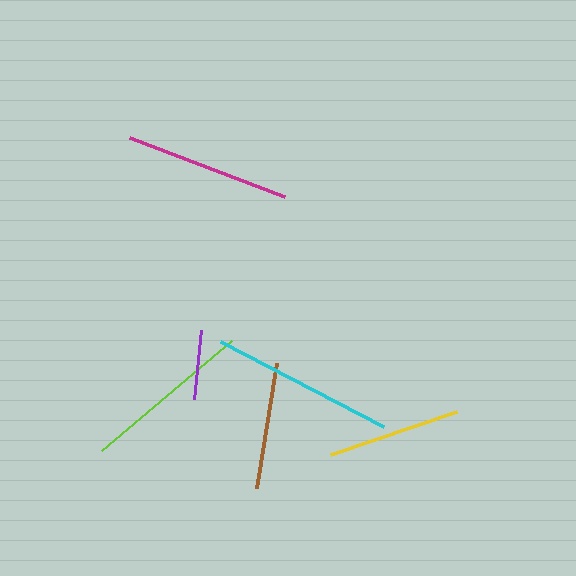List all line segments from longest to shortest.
From longest to shortest: cyan, lime, magenta, yellow, brown, purple.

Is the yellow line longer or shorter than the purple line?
The yellow line is longer than the purple line.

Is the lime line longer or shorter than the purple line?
The lime line is longer than the purple line.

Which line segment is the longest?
The cyan line is the longest at approximately 184 pixels.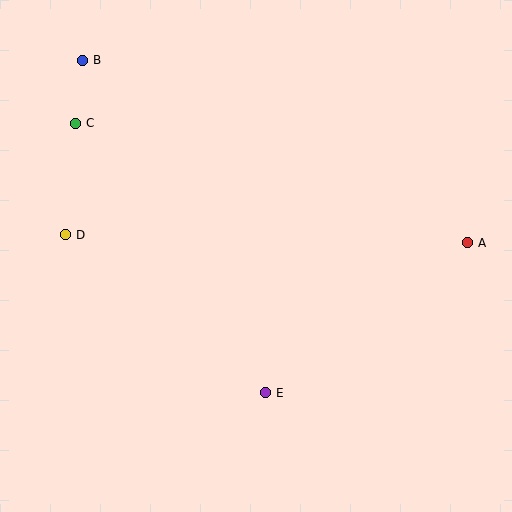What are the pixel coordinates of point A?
Point A is at (467, 243).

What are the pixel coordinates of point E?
Point E is at (265, 393).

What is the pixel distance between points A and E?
The distance between A and E is 251 pixels.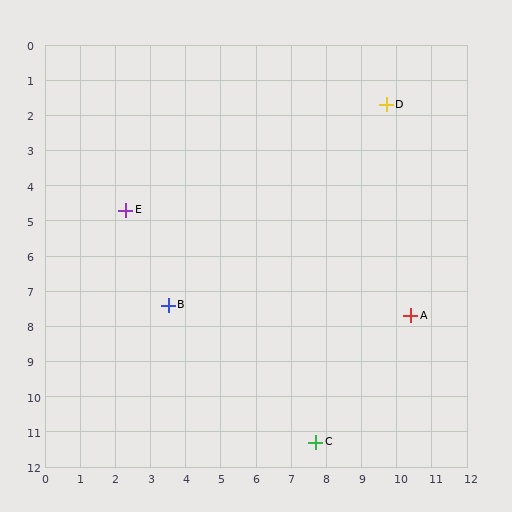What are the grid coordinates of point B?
Point B is at approximately (3.5, 7.4).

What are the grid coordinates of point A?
Point A is at approximately (10.4, 7.7).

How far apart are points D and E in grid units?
Points D and E are about 8.0 grid units apart.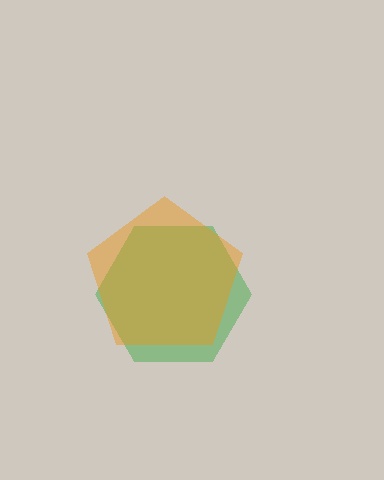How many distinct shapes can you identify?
There are 2 distinct shapes: a green hexagon, an orange pentagon.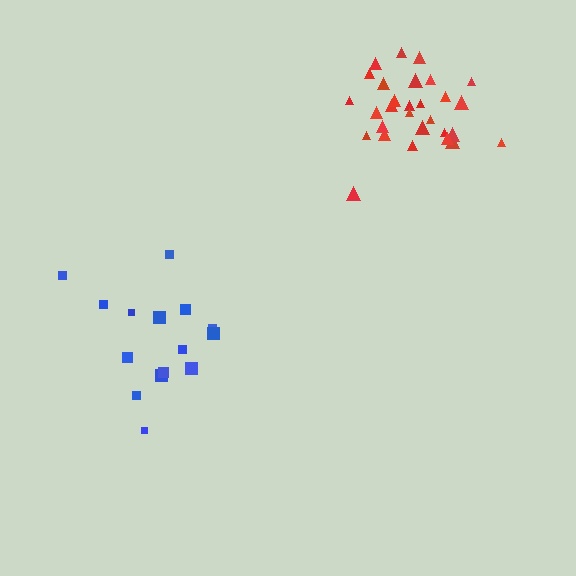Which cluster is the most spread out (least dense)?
Blue.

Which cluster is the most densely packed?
Red.